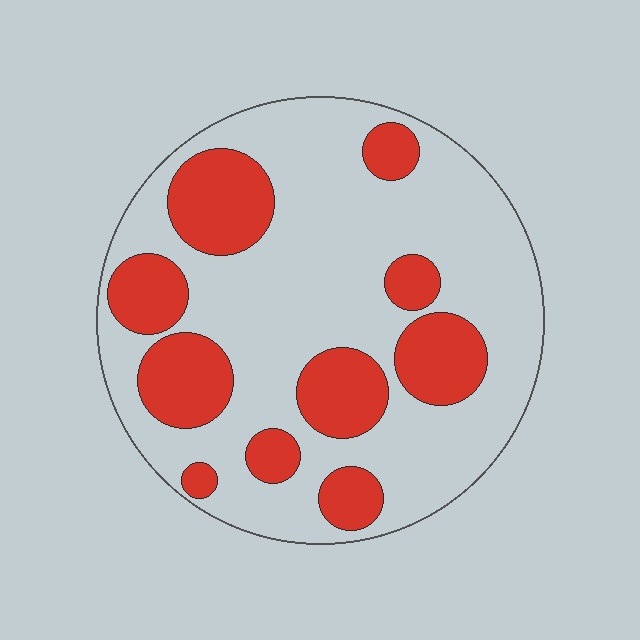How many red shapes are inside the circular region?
10.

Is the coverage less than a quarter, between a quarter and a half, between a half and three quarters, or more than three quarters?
Between a quarter and a half.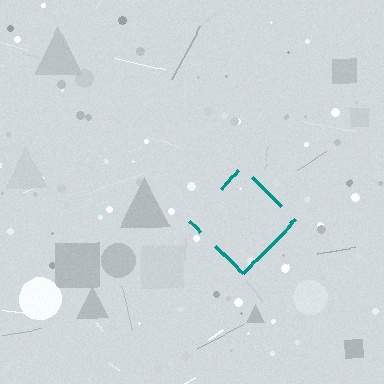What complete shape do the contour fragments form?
The contour fragments form a diamond.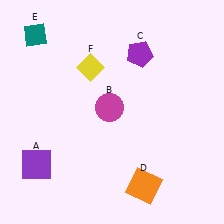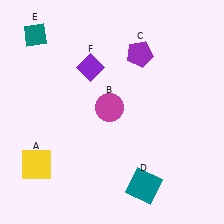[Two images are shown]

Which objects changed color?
A changed from purple to yellow. D changed from orange to teal. F changed from yellow to purple.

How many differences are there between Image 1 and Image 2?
There are 3 differences between the two images.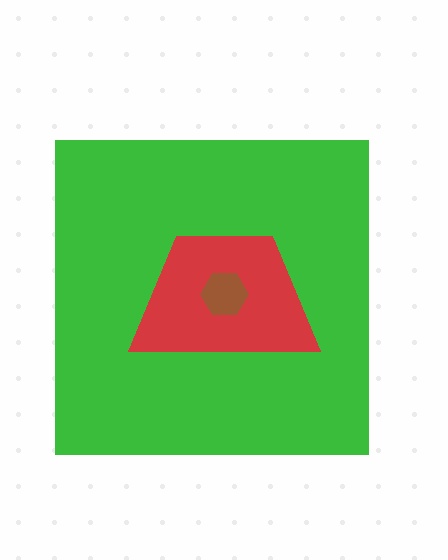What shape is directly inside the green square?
The red trapezoid.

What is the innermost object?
The brown hexagon.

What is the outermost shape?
The green square.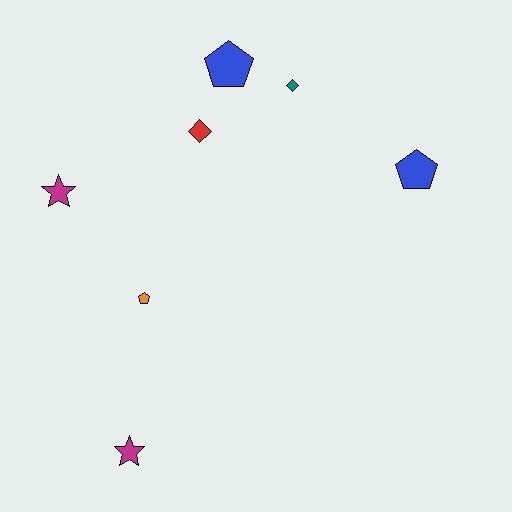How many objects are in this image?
There are 7 objects.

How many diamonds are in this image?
There are 2 diamonds.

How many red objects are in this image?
There is 1 red object.